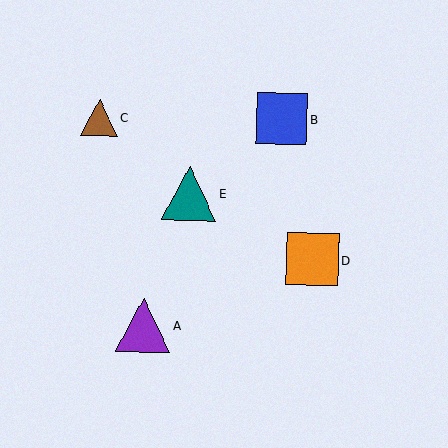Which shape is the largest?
The purple triangle (labeled A) is the largest.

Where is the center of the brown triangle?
The center of the brown triangle is at (99, 118).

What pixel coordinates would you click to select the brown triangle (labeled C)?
Click at (99, 118) to select the brown triangle C.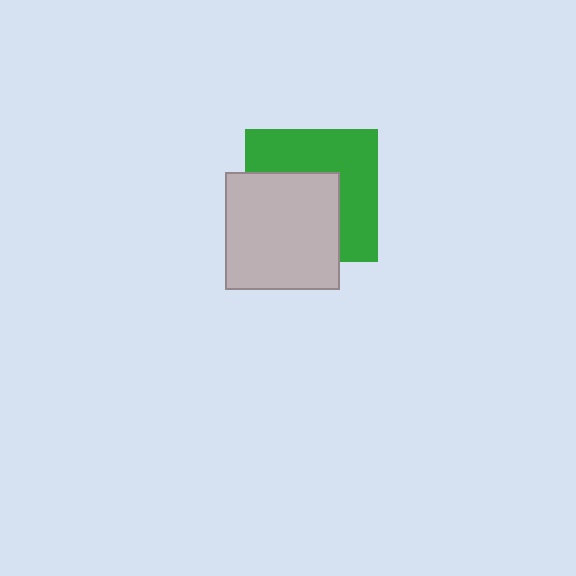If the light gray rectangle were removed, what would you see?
You would see the complete green square.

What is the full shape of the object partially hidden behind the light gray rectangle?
The partially hidden object is a green square.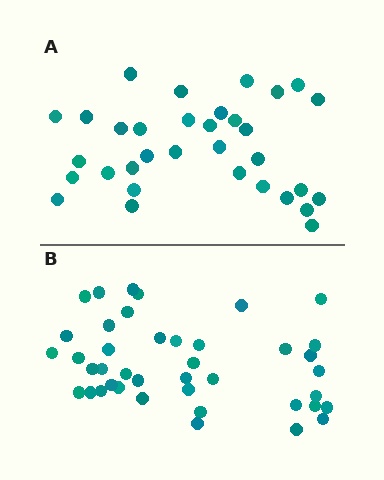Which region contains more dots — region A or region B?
Region B (the bottom region) has more dots.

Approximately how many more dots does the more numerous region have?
Region B has roughly 8 or so more dots than region A.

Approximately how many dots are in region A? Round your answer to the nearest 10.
About 30 dots. (The exact count is 33, which rounds to 30.)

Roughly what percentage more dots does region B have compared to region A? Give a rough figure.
About 25% more.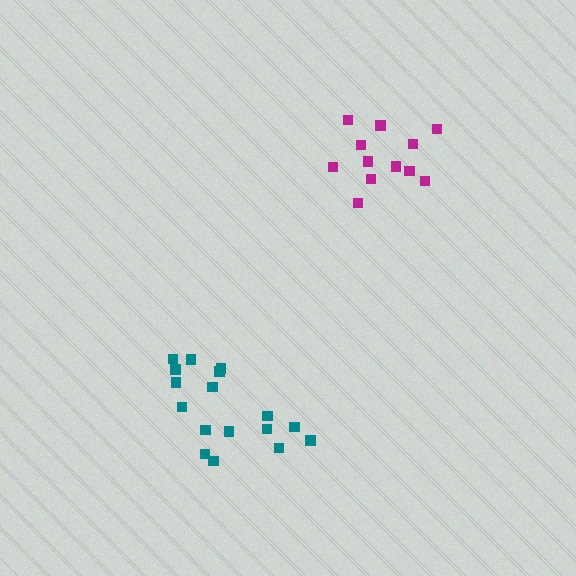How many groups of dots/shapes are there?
There are 2 groups.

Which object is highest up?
The magenta cluster is topmost.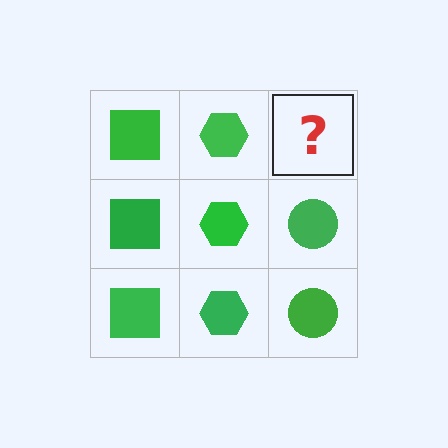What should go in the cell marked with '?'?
The missing cell should contain a green circle.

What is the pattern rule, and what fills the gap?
The rule is that each column has a consistent shape. The gap should be filled with a green circle.